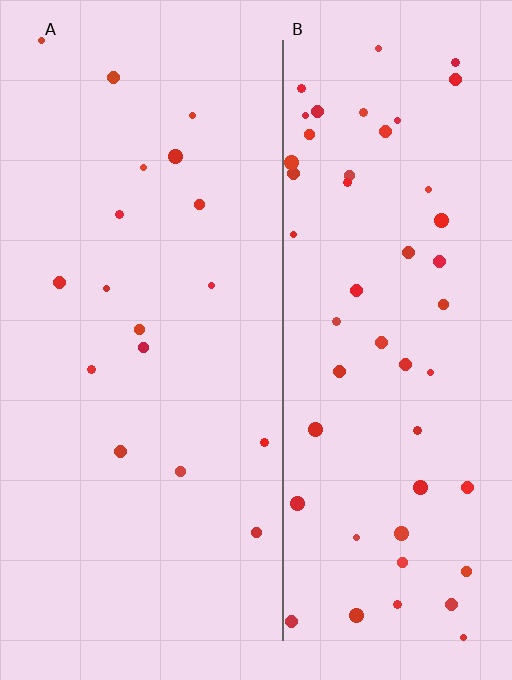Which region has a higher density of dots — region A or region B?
B (the right).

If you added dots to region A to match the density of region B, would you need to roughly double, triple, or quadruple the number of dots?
Approximately triple.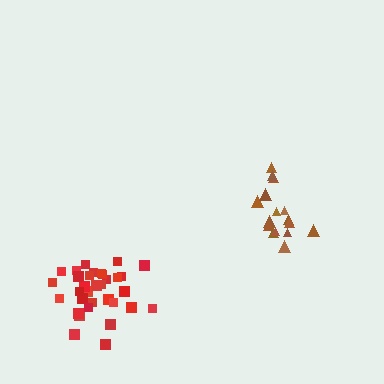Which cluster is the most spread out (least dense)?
Brown.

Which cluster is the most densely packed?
Red.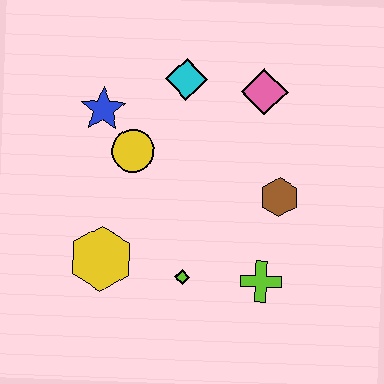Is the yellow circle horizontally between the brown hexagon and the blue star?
Yes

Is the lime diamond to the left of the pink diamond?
Yes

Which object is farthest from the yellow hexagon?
The pink diamond is farthest from the yellow hexagon.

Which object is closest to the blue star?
The yellow circle is closest to the blue star.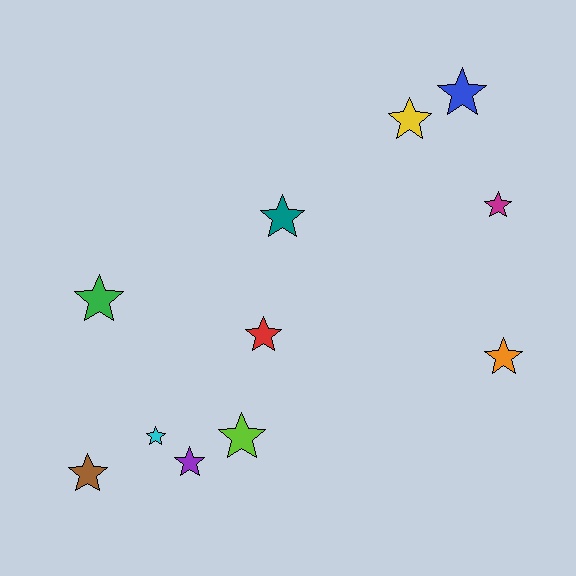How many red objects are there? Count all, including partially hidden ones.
There is 1 red object.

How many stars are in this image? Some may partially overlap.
There are 11 stars.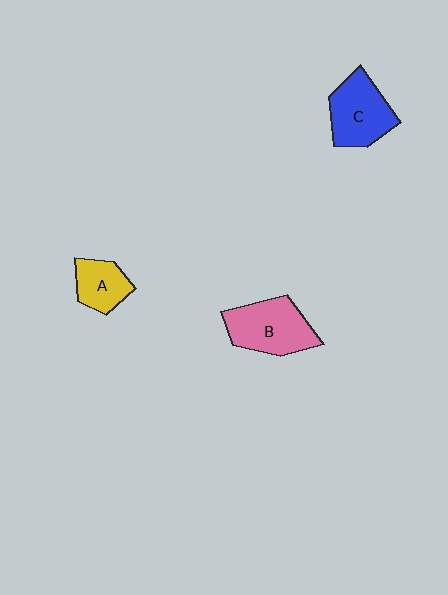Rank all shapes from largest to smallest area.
From largest to smallest: B (pink), C (blue), A (yellow).